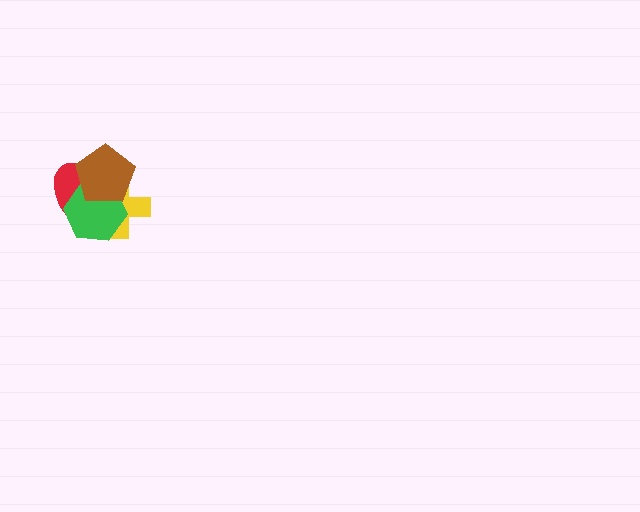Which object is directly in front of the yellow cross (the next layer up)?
The green hexagon is directly in front of the yellow cross.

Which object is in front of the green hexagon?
The brown pentagon is in front of the green hexagon.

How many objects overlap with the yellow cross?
3 objects overlap with the yellow cross.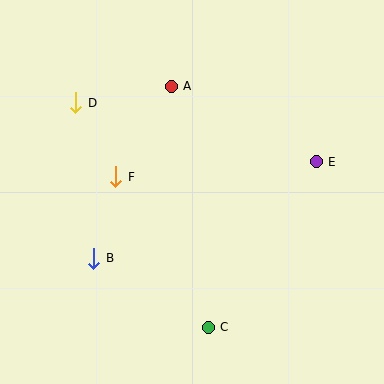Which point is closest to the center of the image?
Point F at (116, 177) is closest to the center.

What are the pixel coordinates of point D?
Point D is at (76, 103).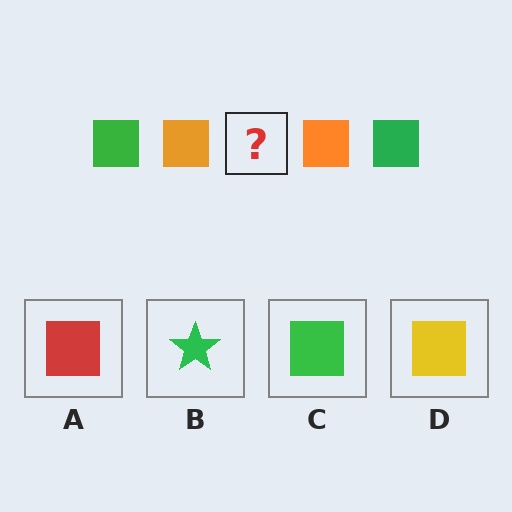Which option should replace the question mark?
Option C.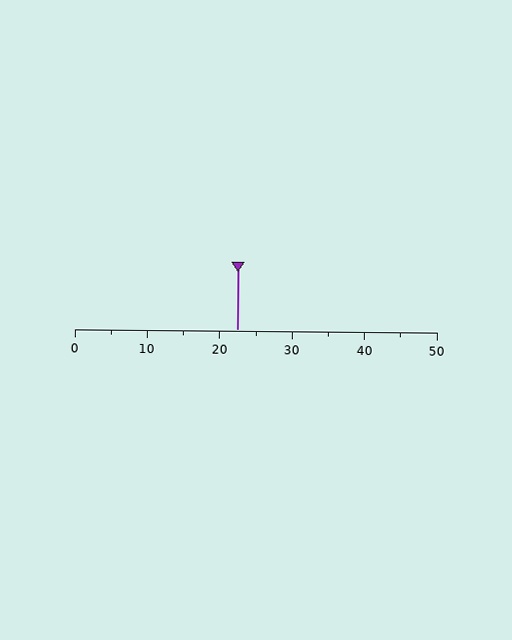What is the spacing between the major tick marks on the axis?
The major ticks are spaced 10 apart.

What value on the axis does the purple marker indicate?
The marker indicates approximately 22.5.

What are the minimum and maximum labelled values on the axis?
The axis runs from 0 to 50.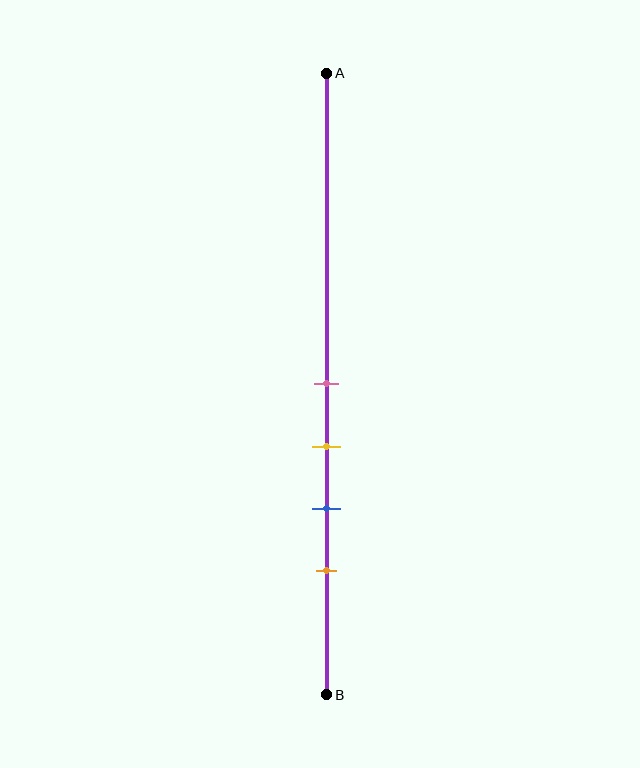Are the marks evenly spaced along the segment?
Yes, the marks are approximately evenly spaced.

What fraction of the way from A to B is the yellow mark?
The yellow mark is approximately 60% (0.6) of the way from A to B.